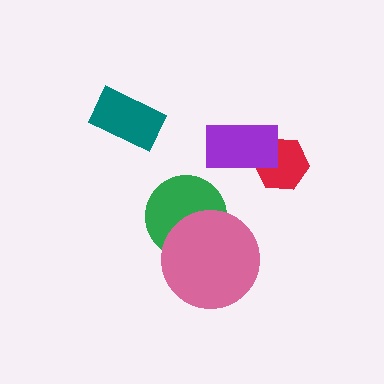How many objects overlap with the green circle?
1 object overlaps with the green circle.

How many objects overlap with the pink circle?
1 object overlaps with the pink circle.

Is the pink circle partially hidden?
No, no other shape covers it.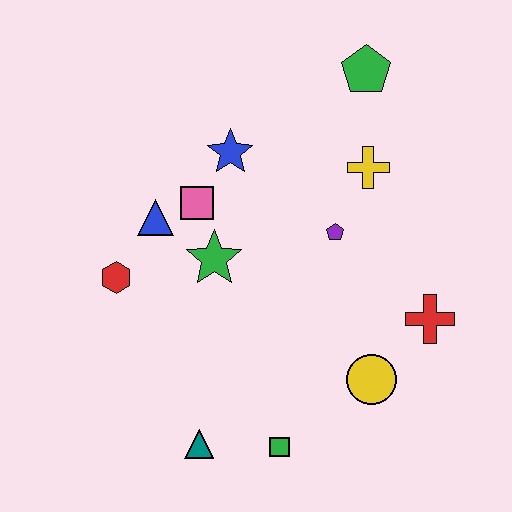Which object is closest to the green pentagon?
The yellow cross is closest to the green pentagon.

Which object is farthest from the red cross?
The red hexagon is farthest from the red cross.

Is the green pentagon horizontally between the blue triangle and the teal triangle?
No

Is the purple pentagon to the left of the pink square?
No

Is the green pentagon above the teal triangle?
Yes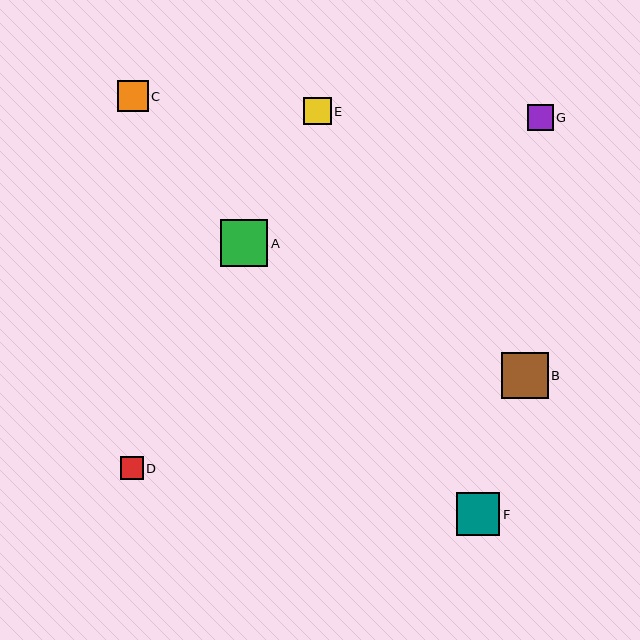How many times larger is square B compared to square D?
Square B is approximately 2.0 times the size of square D.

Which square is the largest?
Square A is the largest with a size of approximately 48 pixels.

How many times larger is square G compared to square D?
Square G is approximately 1.1 times the size of square D.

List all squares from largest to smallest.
From largest to smallest: A, B, F, C, E, G, D.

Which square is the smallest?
Square D is the smallest with a size of approximately 23 pixels.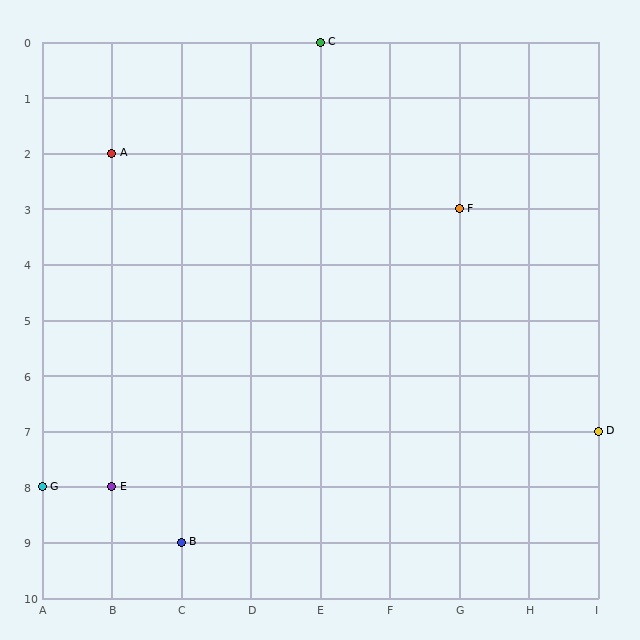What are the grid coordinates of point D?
Point D is at grid coordinates (I, 7).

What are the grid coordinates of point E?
Point E is at grid coordinates (B, 8).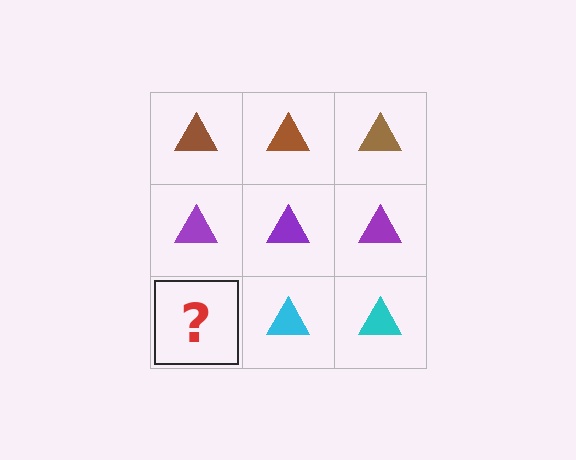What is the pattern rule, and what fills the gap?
The rule is that each row has a consistent color. The gap should be filled with a cyan triangle.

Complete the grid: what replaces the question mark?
The question mark should be replaced with a cyan triangle.